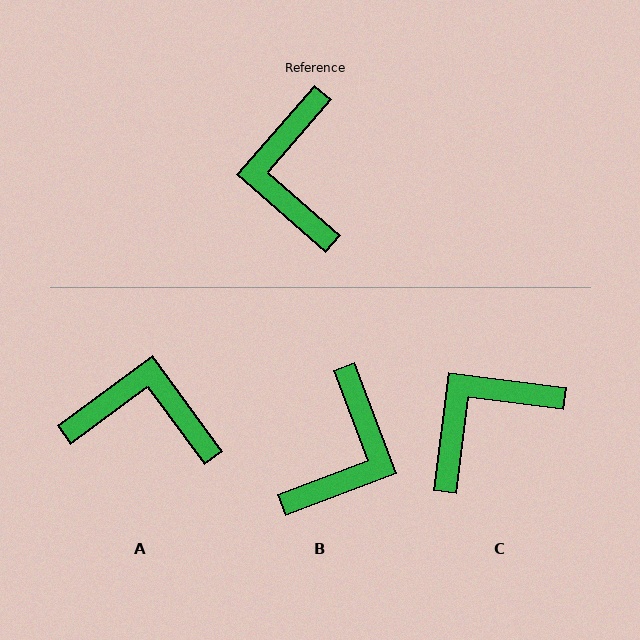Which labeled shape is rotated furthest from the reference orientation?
B, about 152 degrees away.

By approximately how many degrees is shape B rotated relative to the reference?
Approximately 152 degrees counter-clockwise.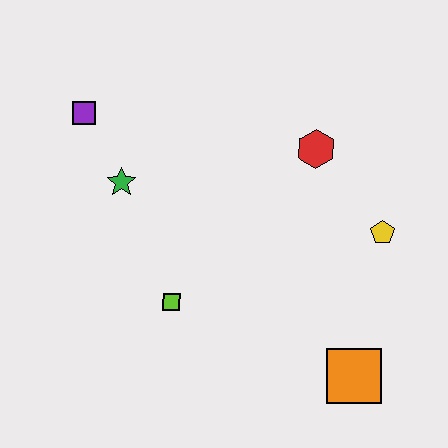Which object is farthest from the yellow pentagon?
The purple square is farthest from the yellow pentagon.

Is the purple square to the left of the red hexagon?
Yes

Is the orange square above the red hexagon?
No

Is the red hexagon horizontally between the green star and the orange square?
Yes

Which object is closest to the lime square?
The green star is closest to the lime square.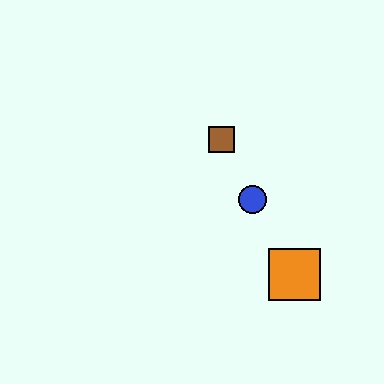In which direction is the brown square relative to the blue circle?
The brown square is above the blue circle.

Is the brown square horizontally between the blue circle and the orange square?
No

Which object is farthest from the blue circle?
The orange square is farthest from the blue circle.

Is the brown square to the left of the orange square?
Yes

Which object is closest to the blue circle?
The brown square is closest to the blue circle.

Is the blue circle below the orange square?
No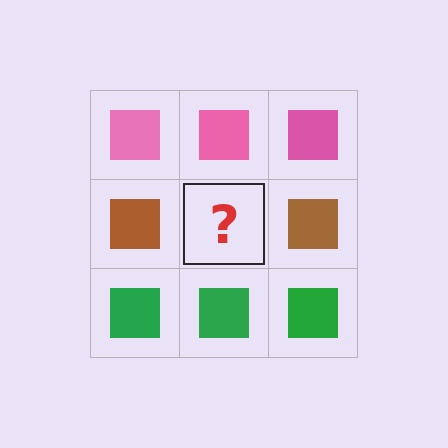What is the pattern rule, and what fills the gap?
The rule is that each row has a consistent color. The gap should be filled with a brown square.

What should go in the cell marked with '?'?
The missing cell should contain a brown square.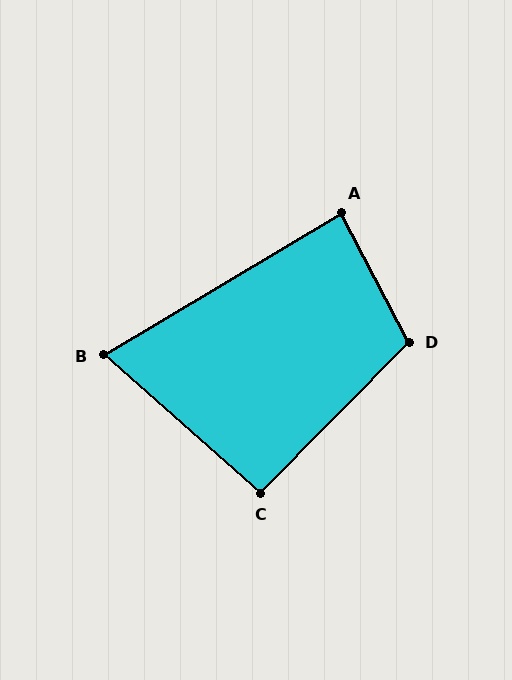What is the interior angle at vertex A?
Approximately 87 degrees (approximately right).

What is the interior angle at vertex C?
Approximately 93 degrees (approximately right).